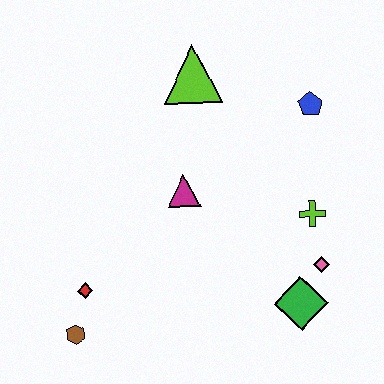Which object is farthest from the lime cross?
The brown hexagon is farthest from the lime cross.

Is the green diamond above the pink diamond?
No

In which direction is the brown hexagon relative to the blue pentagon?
The brown hexagon is to the left of the blue pentagon.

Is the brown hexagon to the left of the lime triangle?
Yes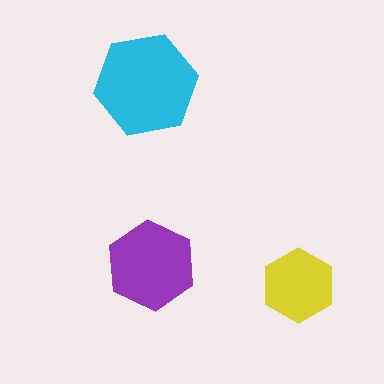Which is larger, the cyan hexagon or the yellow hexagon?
The cyan one.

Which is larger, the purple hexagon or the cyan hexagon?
The cyan one.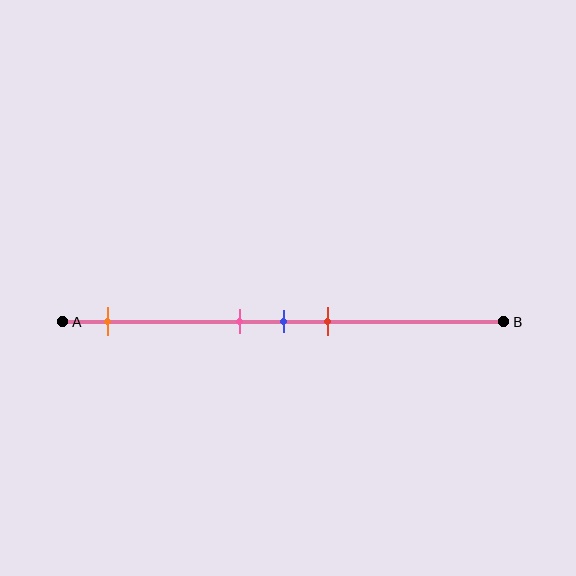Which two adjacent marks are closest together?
The pink and blue marks are the closest adjacent pair.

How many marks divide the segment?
There are 4 marks dividing the segment.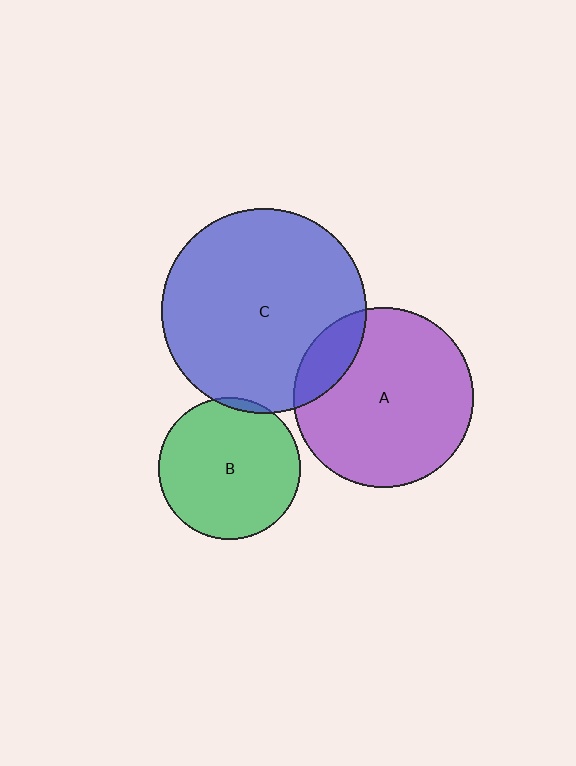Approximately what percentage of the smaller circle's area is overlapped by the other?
Approximately 5%.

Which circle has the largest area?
Circle C (blue).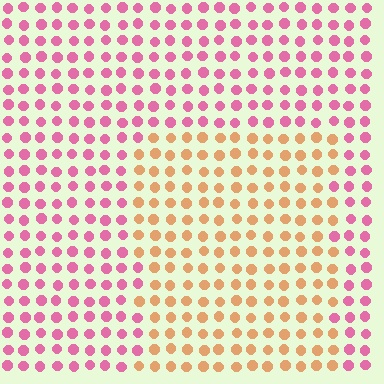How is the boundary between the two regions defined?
The boundary is defined purely by a slight shift in hue (about 56 degrees). Spacing, size, and orientation are identical on both sides.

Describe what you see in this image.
The image is filled with small pink elements in a uniform arrangement. A rectangle-shaped region is visible where the elements are tinted to a slightly different hue, forming a subtle color boundary.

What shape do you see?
I see a rectangle.